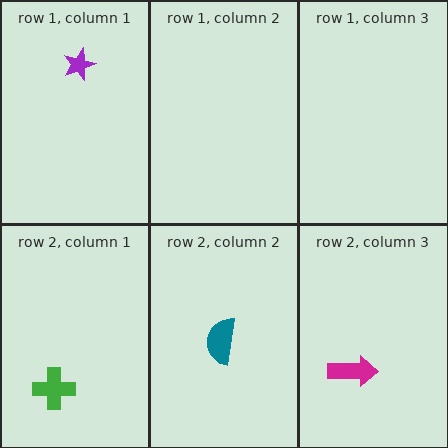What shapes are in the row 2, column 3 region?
The magenta arrow.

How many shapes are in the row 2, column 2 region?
1.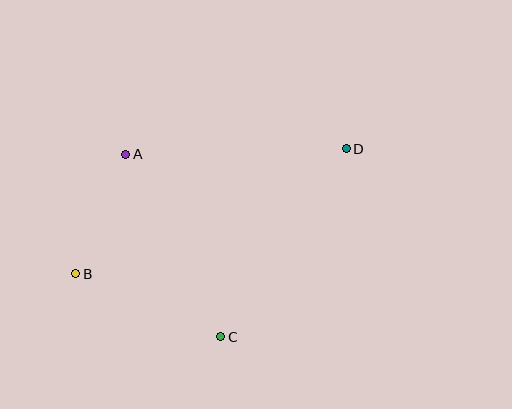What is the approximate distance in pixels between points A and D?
The distance between A and D is approximately 221 pixels.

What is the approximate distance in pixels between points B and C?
The distance between B and C is approximately 158 pixels.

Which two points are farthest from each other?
Points B and D are farthest from each other.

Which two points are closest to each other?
Points A and B are closest to each other.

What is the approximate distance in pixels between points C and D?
The distance between C and D is approximately 226 pixels.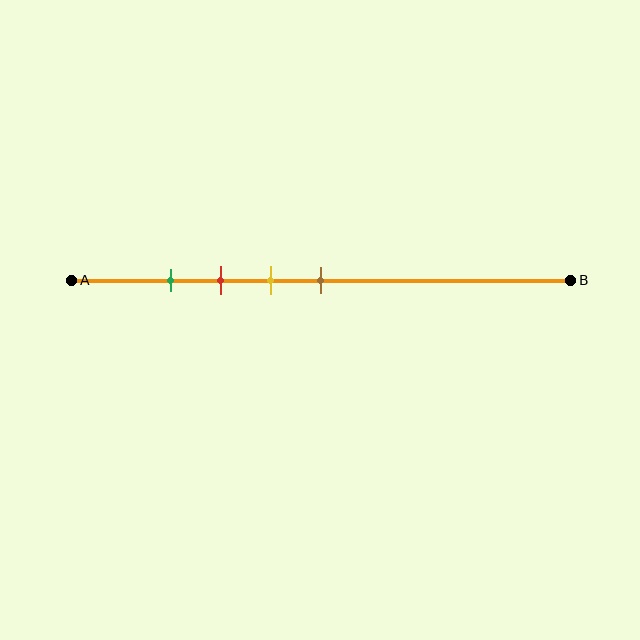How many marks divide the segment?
There are 4 marks dividing the segment.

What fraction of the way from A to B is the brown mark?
The brown mark is approximately 50% (0.5) of the way from A to B.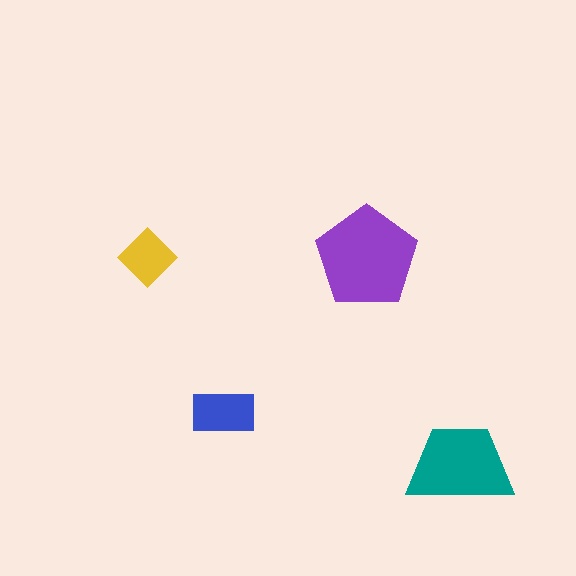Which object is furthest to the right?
The teal trapezoid is rightmost.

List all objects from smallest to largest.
The yellow diamond, the blue rectangle, the teal trapezoid, the purple pentagon.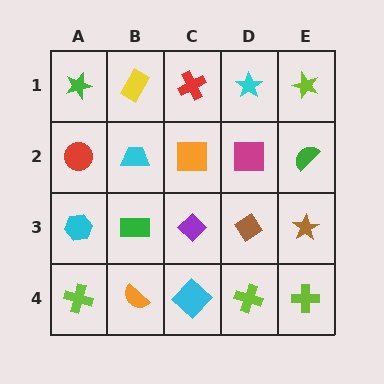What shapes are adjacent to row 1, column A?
A red circle (row 2, column A), a yellow rectangle (row 1, column B).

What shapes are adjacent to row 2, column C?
A red cross (row 1, column C), a purple diamond (row 3, column C), a cyan trapezoid (row 2, column B), a magenta square (row 2, column D).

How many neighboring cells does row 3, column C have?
4.